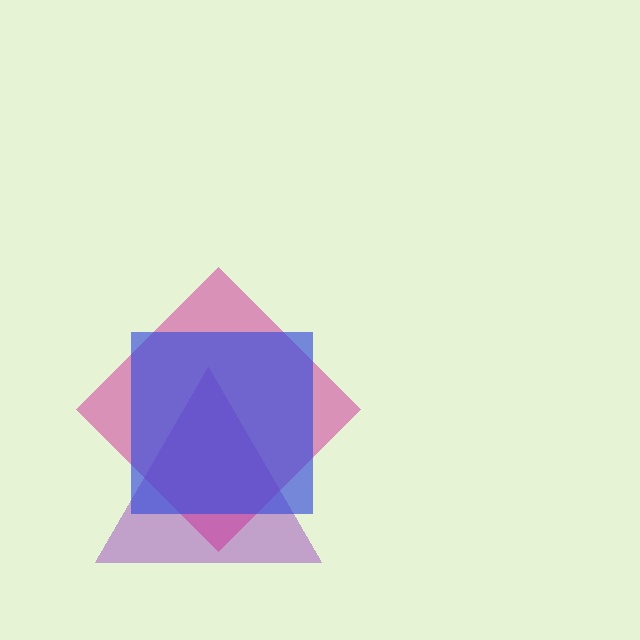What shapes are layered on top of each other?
The layered shapes are: a purple triangle, a magenta diamond, a blue square.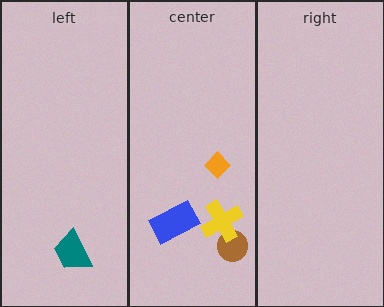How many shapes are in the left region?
1.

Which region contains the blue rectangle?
The center region.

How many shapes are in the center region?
4.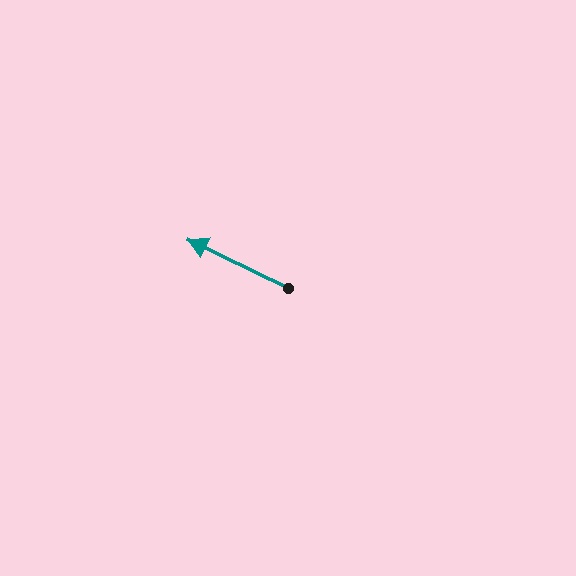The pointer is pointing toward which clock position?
Roughly 10 o'clock.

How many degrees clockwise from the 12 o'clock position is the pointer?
Approximately 296 degrees.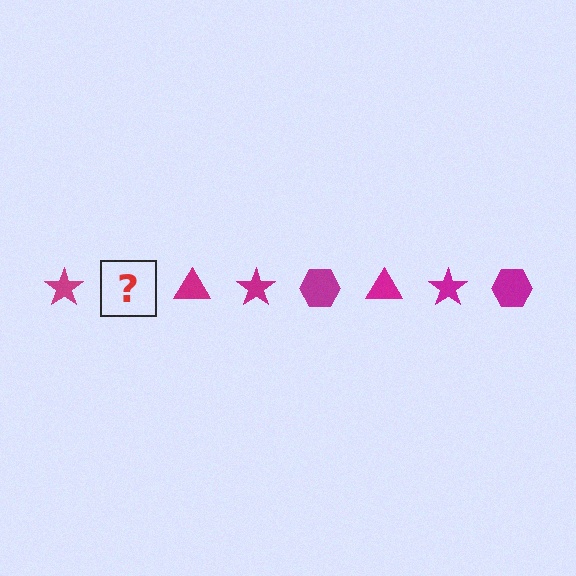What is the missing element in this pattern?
The missing element is a magenta hexagon.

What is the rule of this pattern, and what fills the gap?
The rule is that the pattern cycles through star, hexagon, triangle shapes in magenta. The gap should be filled with a magenta hexagon.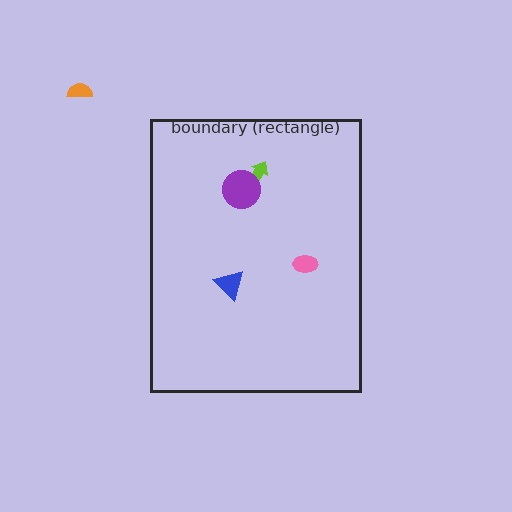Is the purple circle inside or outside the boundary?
Inside.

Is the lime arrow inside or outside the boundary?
Inside.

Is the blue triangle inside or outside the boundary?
Inside.